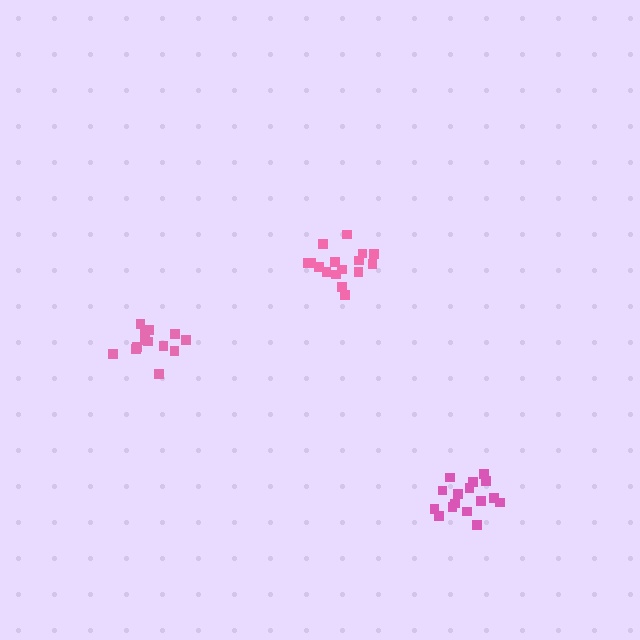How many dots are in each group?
Group 1: 13 dots, Group 2: 16 dots, Group 3: 16 dots (45 total).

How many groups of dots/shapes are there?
There are 3 groups.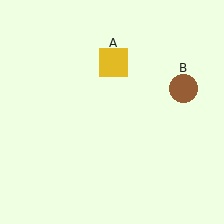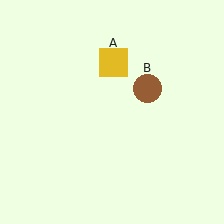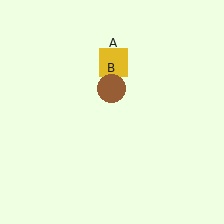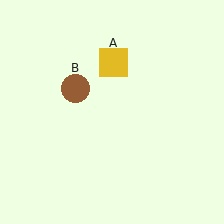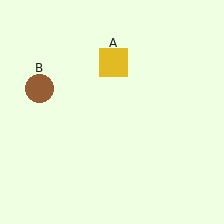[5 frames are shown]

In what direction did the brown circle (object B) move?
The brown circle (object B) moved left.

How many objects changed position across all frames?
1 object changed position: brown circle (object B).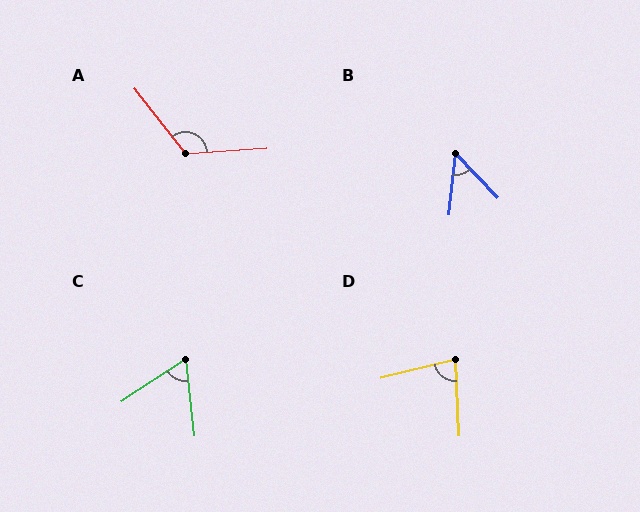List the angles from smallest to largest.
B (50°), C (63°), D (79°), A (124°).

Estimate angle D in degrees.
Approximately 79 degrees.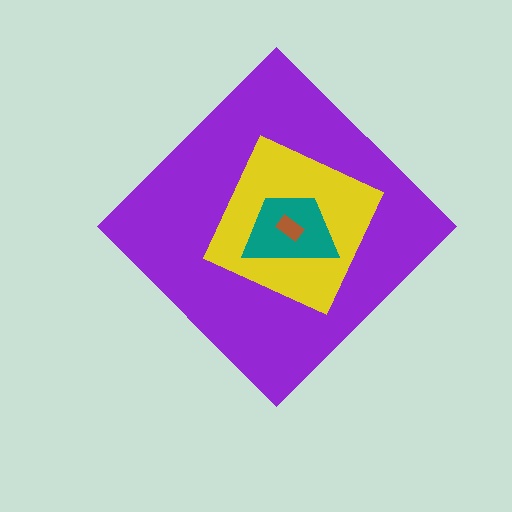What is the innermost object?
The brown rectangle.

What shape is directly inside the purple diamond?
The yellow square.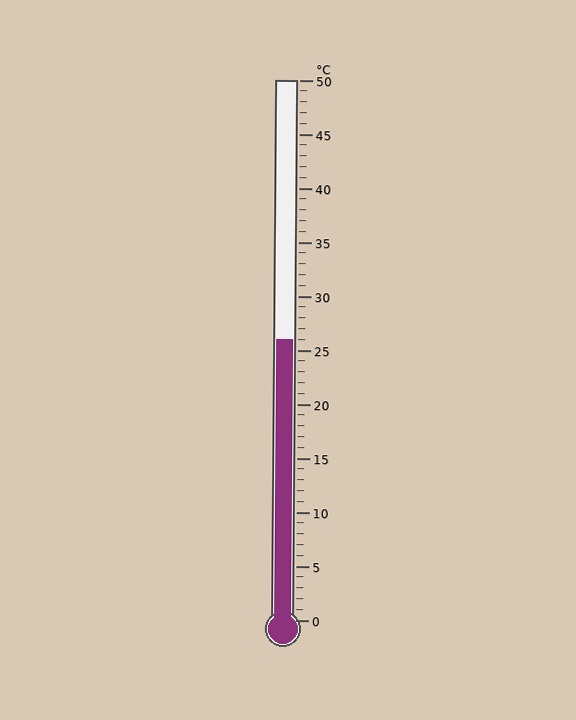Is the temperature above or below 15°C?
The temperature is above 15°C.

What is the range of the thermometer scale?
The thermometer scale ranges from 0°C to 50°C.